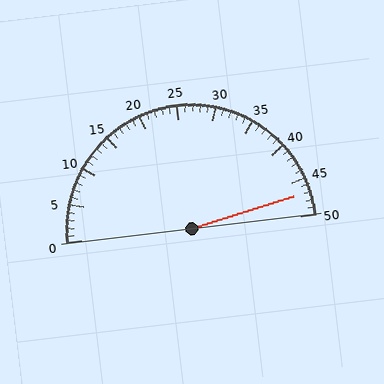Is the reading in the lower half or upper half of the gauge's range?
The reading is in the upper half of the range (0 to 50).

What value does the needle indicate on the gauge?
The needle indicates approximately 47.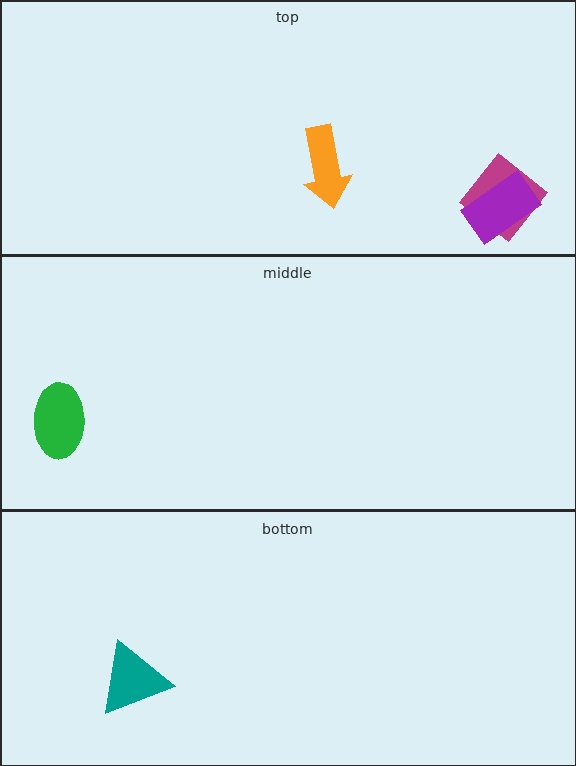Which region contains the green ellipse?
The middle region.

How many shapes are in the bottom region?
1.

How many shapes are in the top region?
3.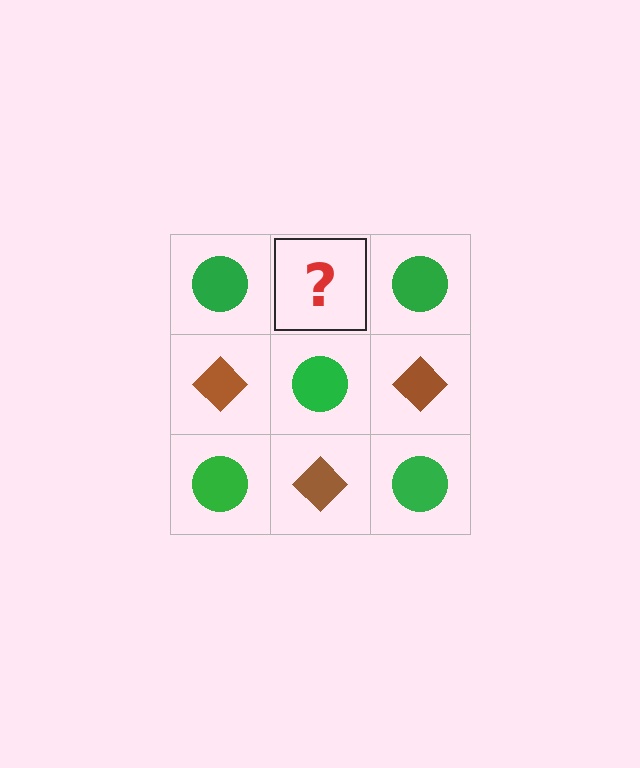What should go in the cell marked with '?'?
The missing cell should contain a brown diamond.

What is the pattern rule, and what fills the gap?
The rule is that it alternates green circle and brown diamond in a checkerboard pattern. The gap should be filled with a brown diamond.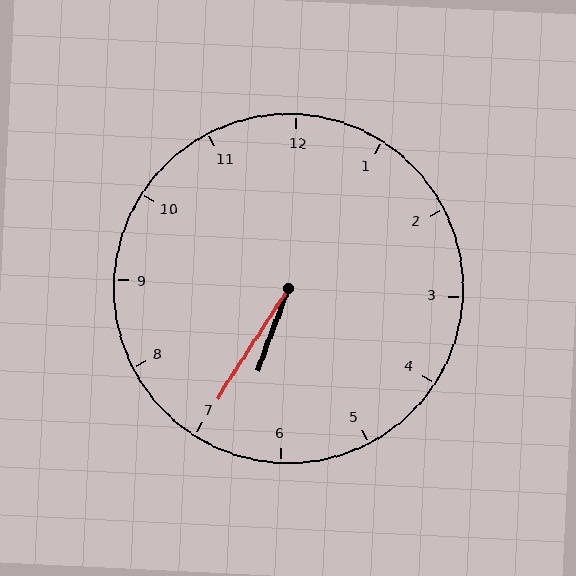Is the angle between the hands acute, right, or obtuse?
It is acute.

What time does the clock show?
6:35.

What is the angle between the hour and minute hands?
Approximately 12 degrees.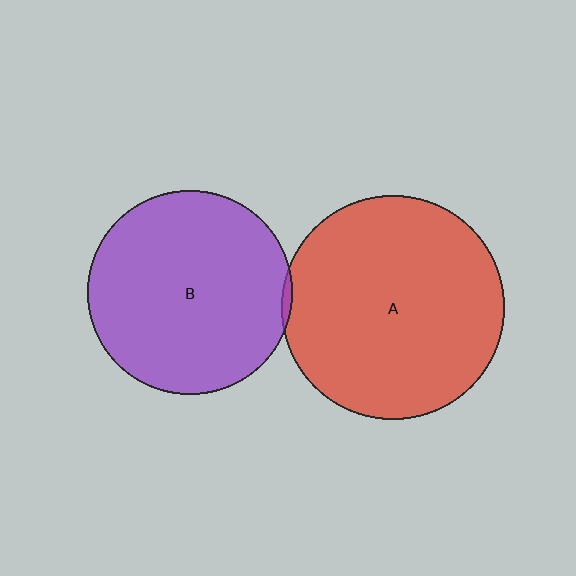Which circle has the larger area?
Circle A (red).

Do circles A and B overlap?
Yes.